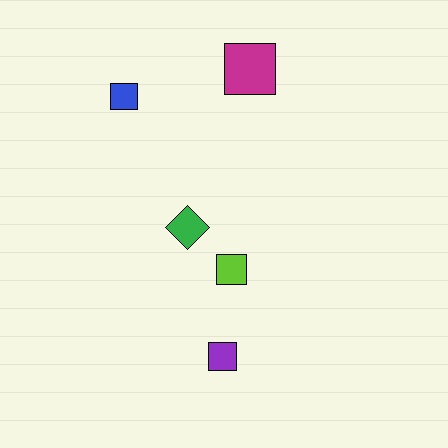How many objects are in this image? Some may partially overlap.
There are 5 objects.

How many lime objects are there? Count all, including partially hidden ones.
There is 1 lime object.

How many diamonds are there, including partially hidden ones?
There is 1 diamond.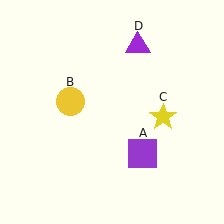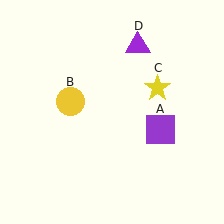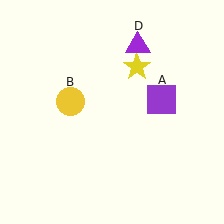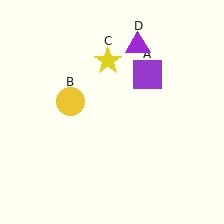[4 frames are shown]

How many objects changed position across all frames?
2 objects changed position: purple square (object A), yellow star (object C).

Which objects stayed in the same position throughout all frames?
Yellow circle (object B) and purple triangle (object D) remained stationary.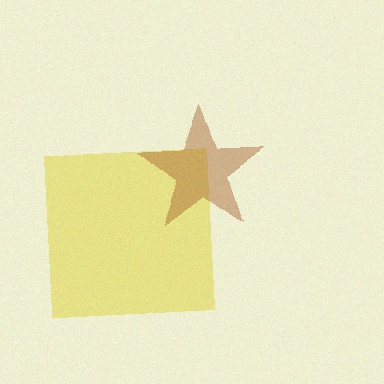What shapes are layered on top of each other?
The layered shapes are: a yellow square, a brown star.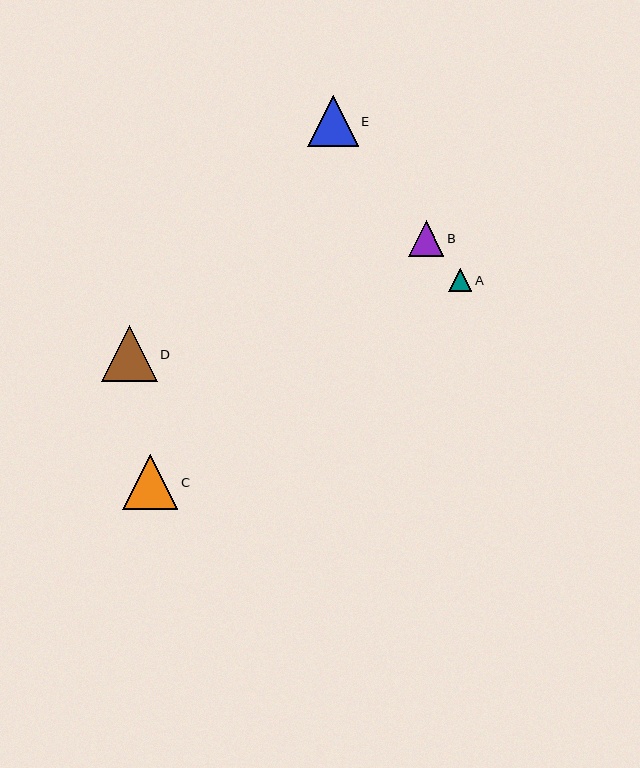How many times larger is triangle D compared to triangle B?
Triangle D is approximately 1.6 times the size of triangle B.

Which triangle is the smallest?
Triangle A is the smallest with a size of approximately 23 pixels.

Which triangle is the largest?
Triangle D is the largest with a size of approximately 56 pixels.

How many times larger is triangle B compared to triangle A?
Triangle B is approximately 1.5 times the size of triangle A.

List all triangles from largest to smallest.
From largest to smallest: D, C, E, B, A.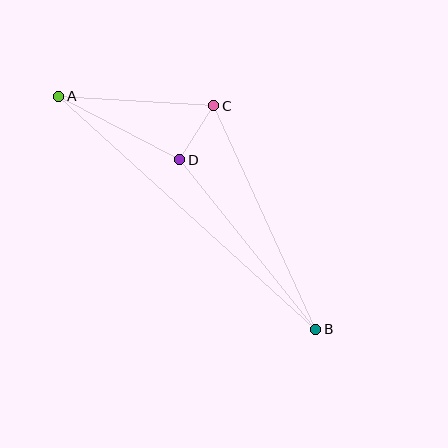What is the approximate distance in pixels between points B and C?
The distance between B and C is approximately 246 pixels.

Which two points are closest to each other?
Points C and D are closest to each other.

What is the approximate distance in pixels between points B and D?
The distance between B and D is approximately 218 pixels.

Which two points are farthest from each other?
Points A and B are farthest from each other.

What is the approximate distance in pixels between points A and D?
The distance between A and D is approximately 137 pixels.